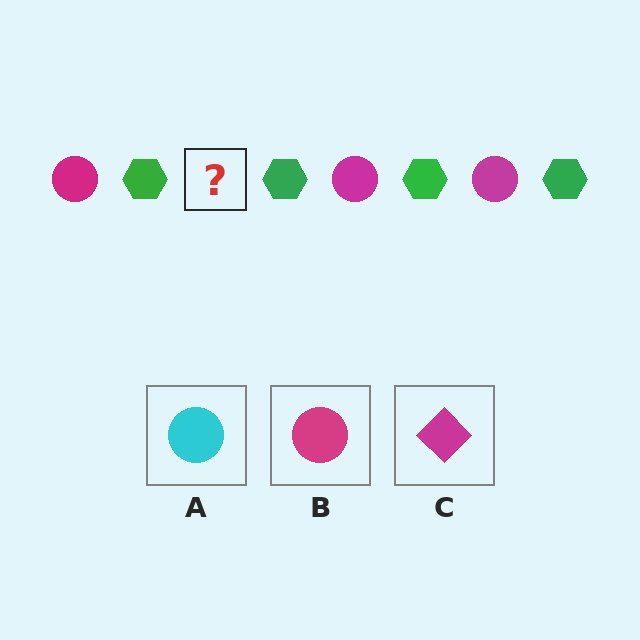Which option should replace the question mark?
Option B.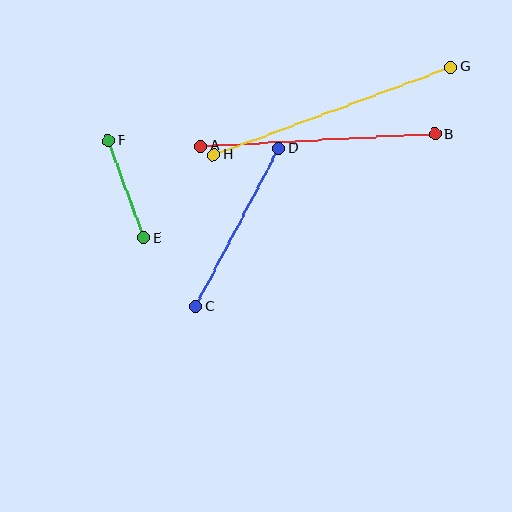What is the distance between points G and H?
The distance is approximately 252 pixels.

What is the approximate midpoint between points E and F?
The midpoint is at approximately (126, 189) pixels.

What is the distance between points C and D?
The distance is approximately 179 pixels.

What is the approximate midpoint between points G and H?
The midpoint is at approximately (332, 111) pixels.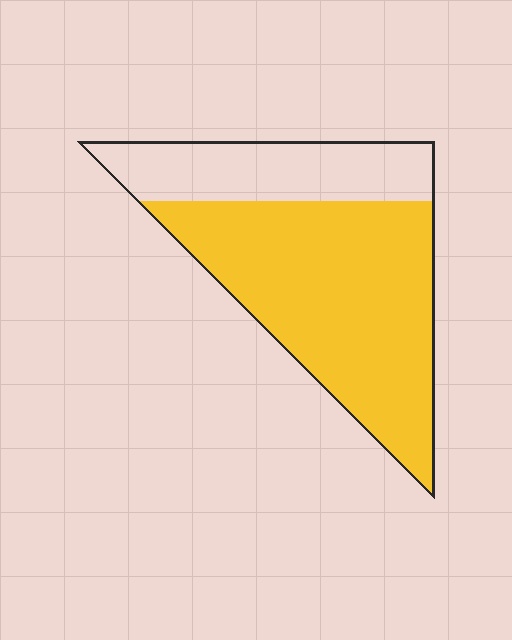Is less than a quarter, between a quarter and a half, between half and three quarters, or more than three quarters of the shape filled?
Between half and three quarters.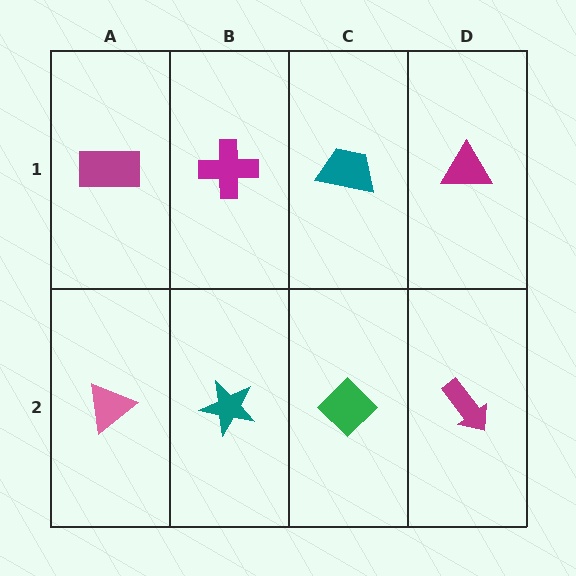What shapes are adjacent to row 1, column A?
A pink triangle (row 2, column A), a magenta cross (row 1, column B).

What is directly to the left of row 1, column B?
A magenta rectangle.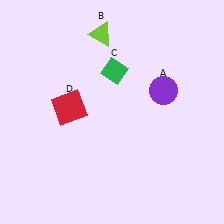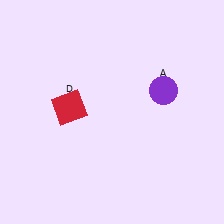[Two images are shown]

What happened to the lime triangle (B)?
The lime triangle (B) was removed in Image 2. It was in the top-left area of Image 1.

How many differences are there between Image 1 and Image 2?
There are 2 differences between the two images.